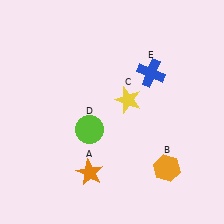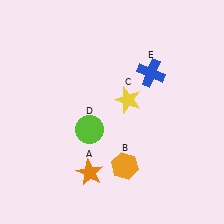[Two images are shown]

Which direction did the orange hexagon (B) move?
The orange hexagon (B) moved left.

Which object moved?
The orange hexagon (B) moved left.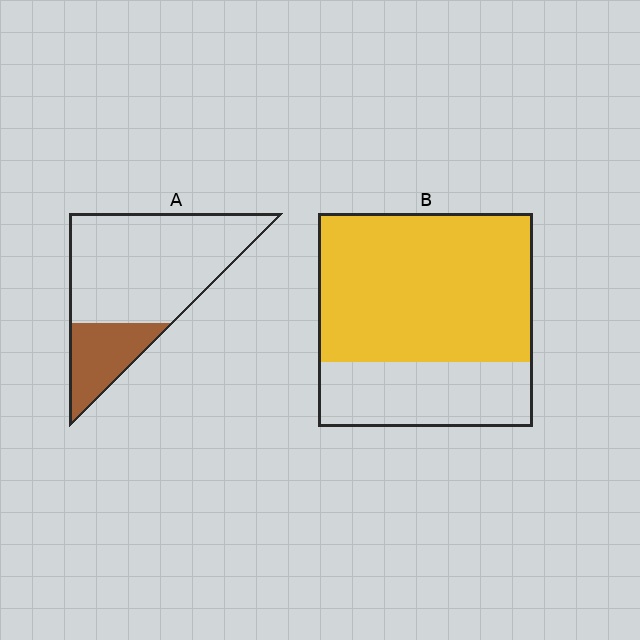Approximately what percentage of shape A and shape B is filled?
A is approximately 25% and B is approximately 70%.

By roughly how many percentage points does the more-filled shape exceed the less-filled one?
By roughly 45 percentage points (B over A).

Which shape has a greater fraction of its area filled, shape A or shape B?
Shape B.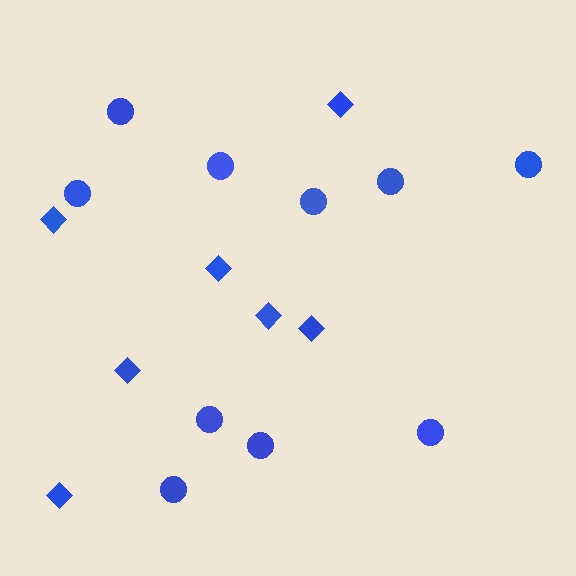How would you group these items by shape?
There are 2 groups: one group of diamonds (7) and one group of circles (10).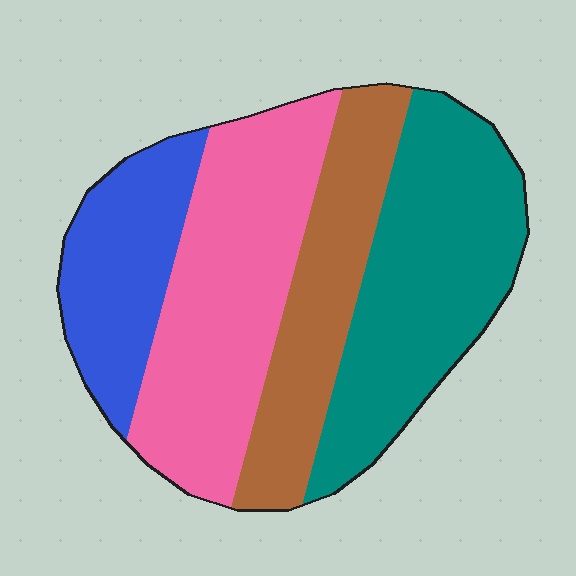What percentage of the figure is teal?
Teal covers 31% of the figure.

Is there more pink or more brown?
Pink.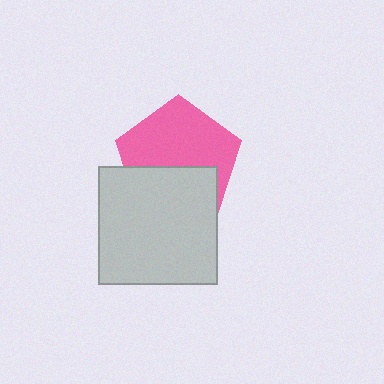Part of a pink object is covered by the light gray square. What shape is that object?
It is a pentagon.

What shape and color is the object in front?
The object in front is a light gray square.